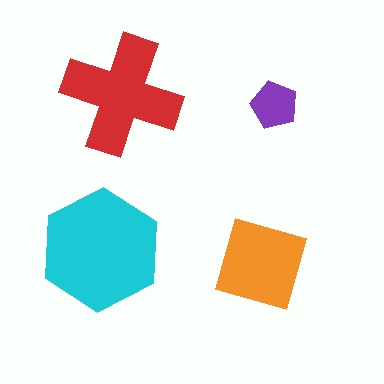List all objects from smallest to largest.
The purple pentagon, the orange diamond, the red cross, the cyan hexagon.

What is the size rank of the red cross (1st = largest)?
2nd.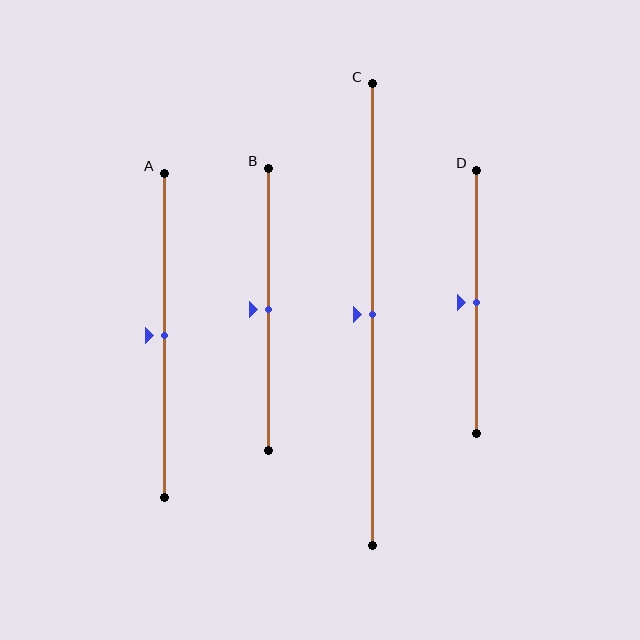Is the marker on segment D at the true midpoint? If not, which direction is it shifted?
Yes, the marker on segment D is at the true midpoint.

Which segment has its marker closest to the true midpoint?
Segment A has its marker closest to the true midpoint.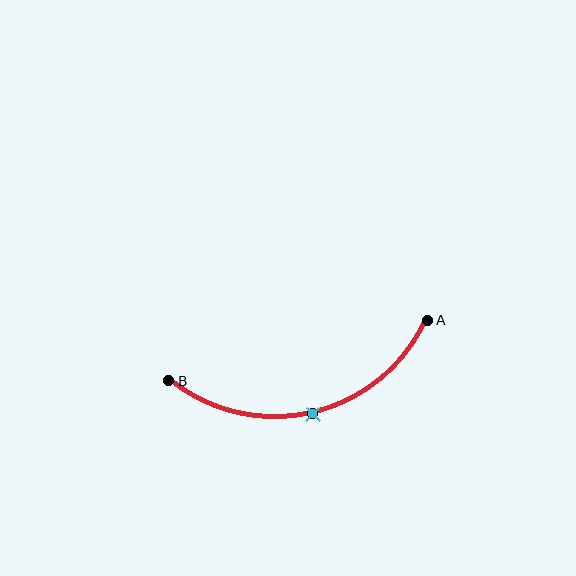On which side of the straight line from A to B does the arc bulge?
The arc bulges below the straight line connecting A and B.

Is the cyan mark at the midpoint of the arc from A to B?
Yes. The cyan mark lies on the arc at equal arc-length from both A and B — it is the arc midpoint.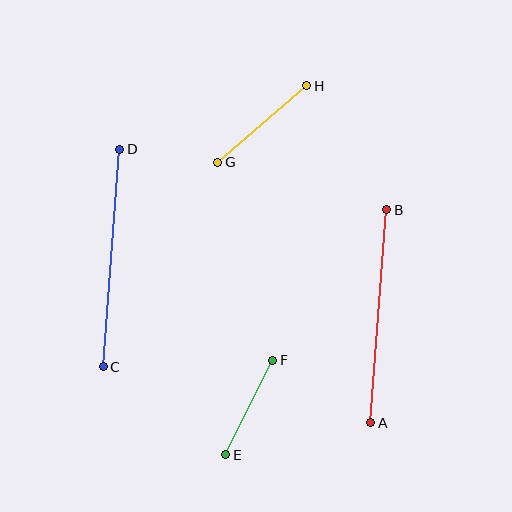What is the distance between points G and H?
The distance is approximately 117 pixels.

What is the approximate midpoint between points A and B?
The midpoint is at approximately (379, 316) pixels.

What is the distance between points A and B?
The distance is approximately 213 pixels.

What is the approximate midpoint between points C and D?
The midpoint is at approximately (111, 258) pixels.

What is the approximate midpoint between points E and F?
The midpoint is at approximately (249, 408) pixels.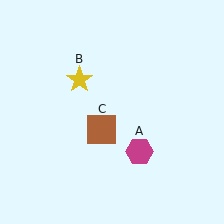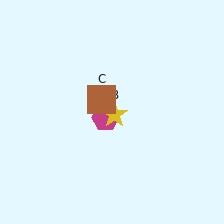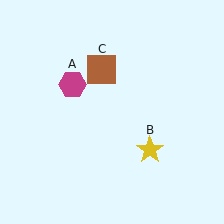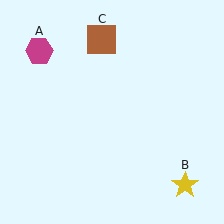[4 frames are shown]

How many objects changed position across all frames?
3 objects changed position: magenta hexagon (object A), yellow star (object B), brown square (object C).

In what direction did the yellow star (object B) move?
The yellow star (object B) moved down and to the right.